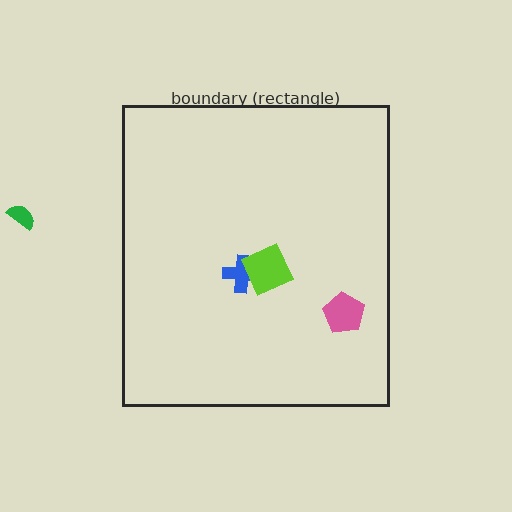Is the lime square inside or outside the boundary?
Inside.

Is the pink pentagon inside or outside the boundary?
Inside.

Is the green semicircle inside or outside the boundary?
Outside.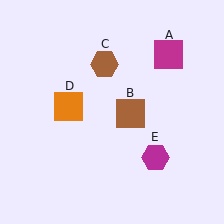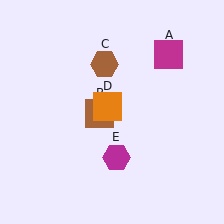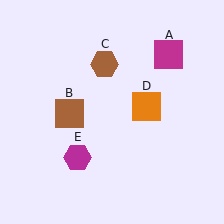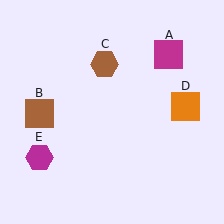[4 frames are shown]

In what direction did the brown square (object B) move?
The brown square (object B) moved left.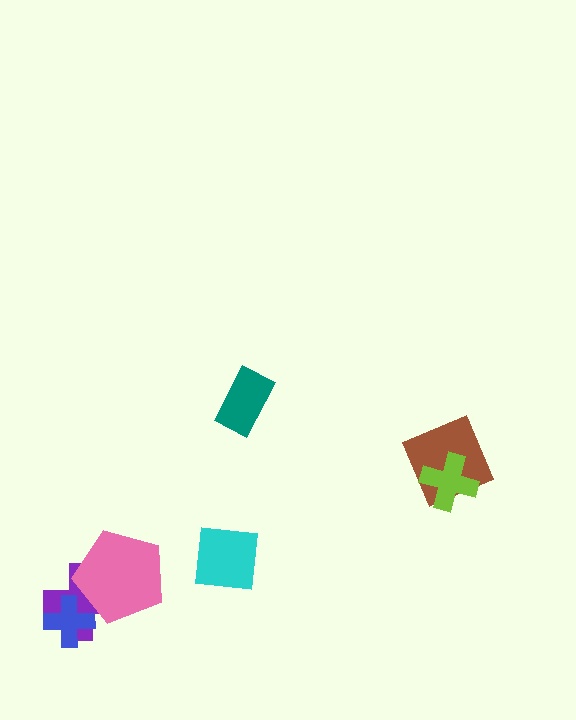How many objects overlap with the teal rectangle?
0 objects overlap with the teal rectangle.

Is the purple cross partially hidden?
Yes, it is partially covered by another shape.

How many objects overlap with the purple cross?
2 objects overlap with the purple cross.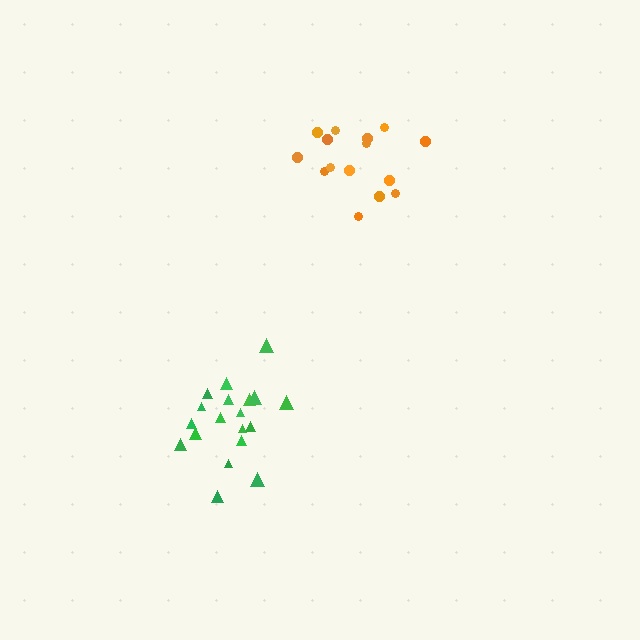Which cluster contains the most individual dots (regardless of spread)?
Green (19).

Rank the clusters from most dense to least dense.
orange, green.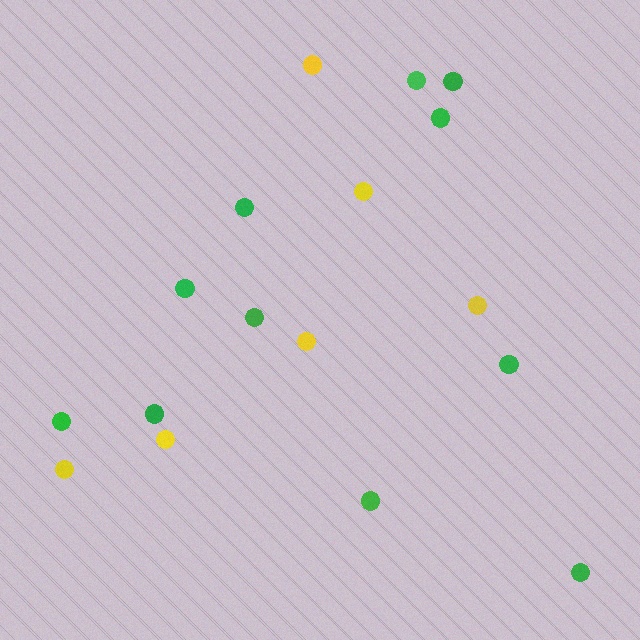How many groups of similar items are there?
There are 2 groups: one group of green circles (11) and one group of yellow circles (6).